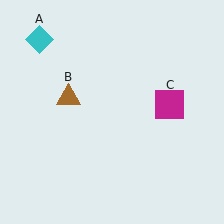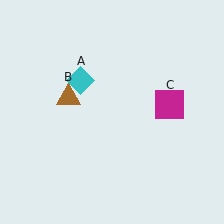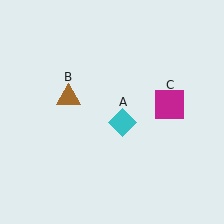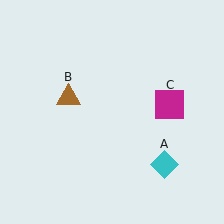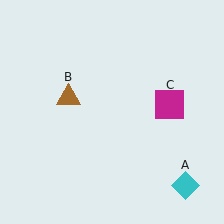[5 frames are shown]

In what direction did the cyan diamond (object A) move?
The cyan diamond (object A) moved down and to the right.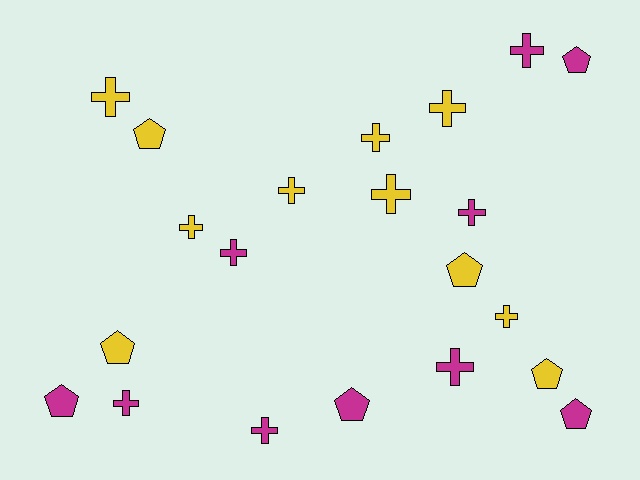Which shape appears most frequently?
Cross, with 13 objects.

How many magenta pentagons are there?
There are 4 magenta pentagons.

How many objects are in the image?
There are 21 objects.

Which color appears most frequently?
Yellow, with 11 objects.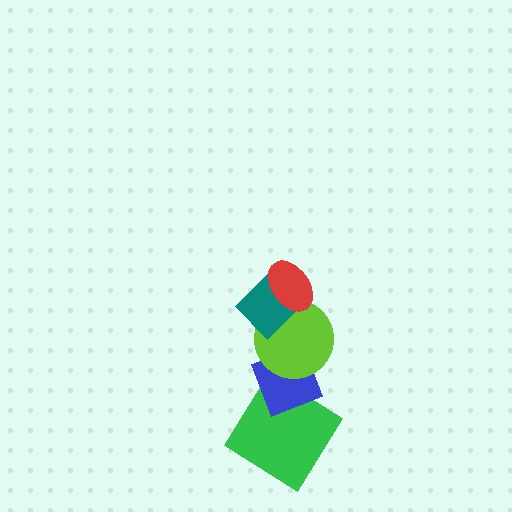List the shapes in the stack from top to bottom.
From top to bottom: the red ellipse, the teal diamond, the lime circle, the blue diamond, the green diamond.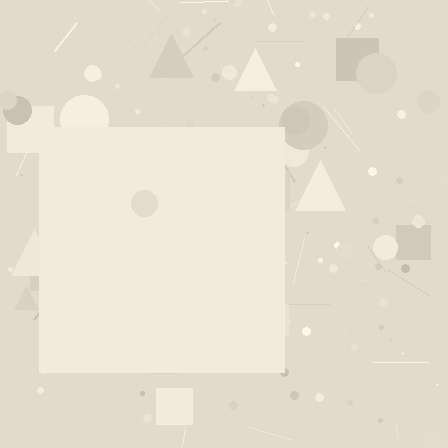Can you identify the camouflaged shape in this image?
The camouflaged shape is a square.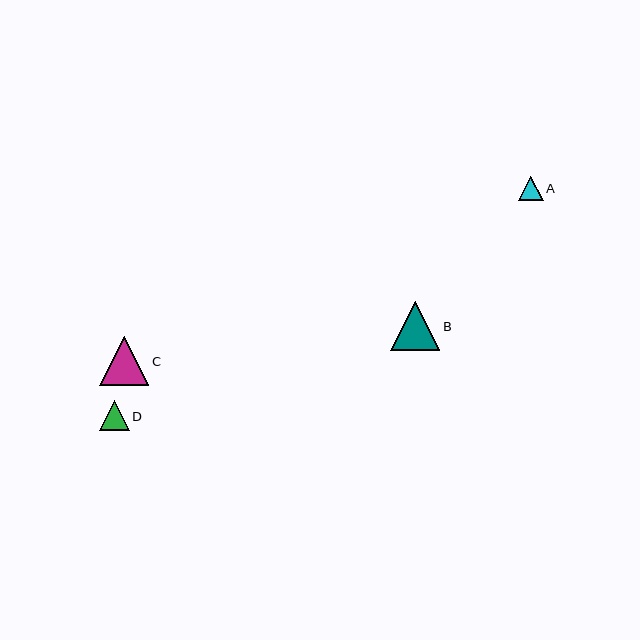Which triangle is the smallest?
Triangle A is the smallest with a size of approximately 25 pixels.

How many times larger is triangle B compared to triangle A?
Triangle B is approximately 2.0 times the size of triangle A.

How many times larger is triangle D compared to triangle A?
Triangle D is approximately 1.2 times the size of triangle A.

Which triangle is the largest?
Triangle B is the largest with a size of approximately 50 pixels.